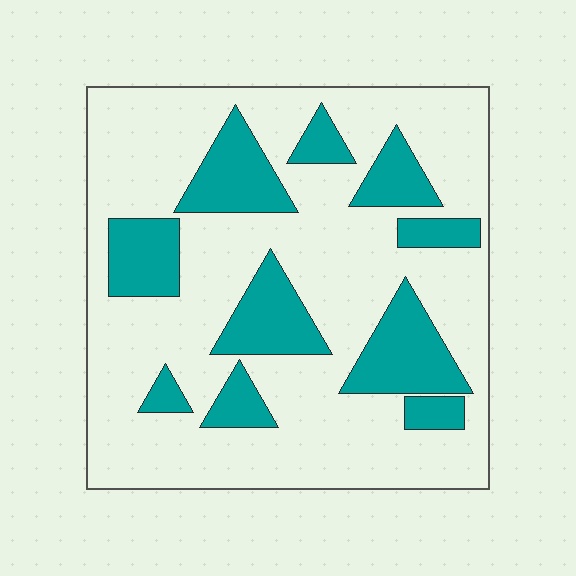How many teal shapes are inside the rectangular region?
10.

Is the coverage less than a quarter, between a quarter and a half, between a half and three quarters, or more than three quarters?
Between a quarter and a half.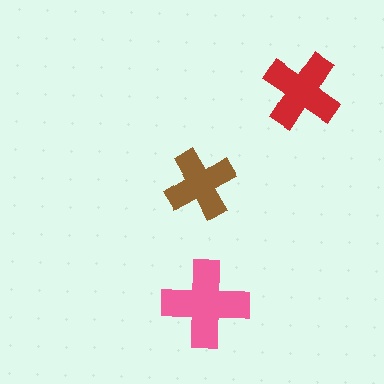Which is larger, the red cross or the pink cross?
The pink one.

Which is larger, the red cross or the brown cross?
The red one.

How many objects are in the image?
There are 3 objects in the image.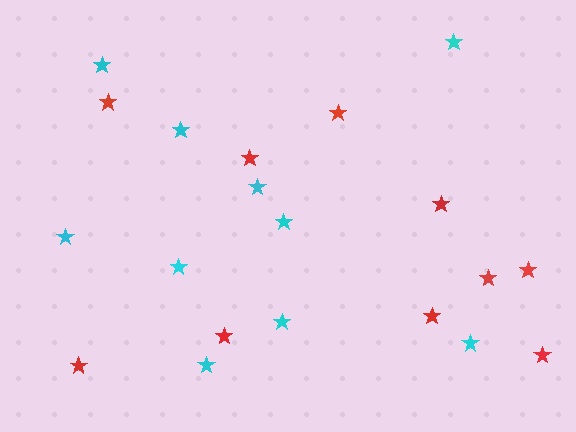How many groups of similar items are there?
There are 2 groups: one group of cyan stars (10) and one group of red stars (10).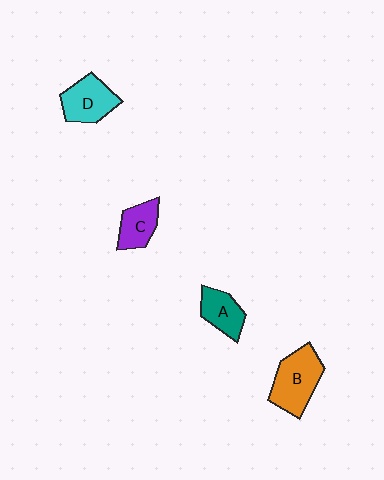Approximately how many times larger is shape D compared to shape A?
Approximately 1.3 times.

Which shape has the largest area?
Shape B (orange).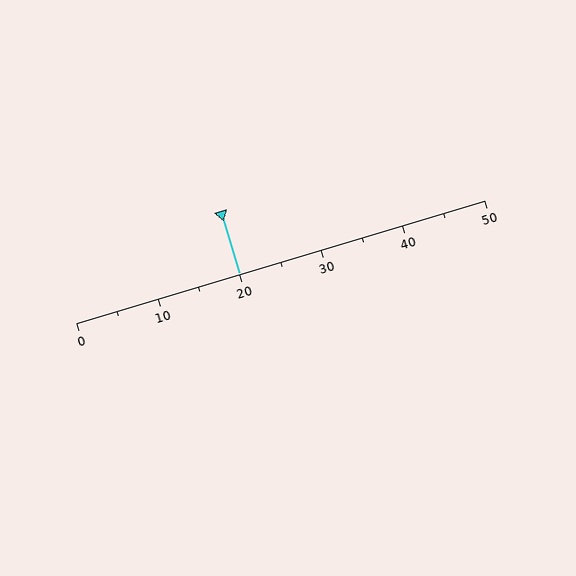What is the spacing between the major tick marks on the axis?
The major ticks are spaced 10 apart.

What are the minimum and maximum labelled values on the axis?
The axis runs from 0 to 50.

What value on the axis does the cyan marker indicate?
The marker indicates approximately 20.